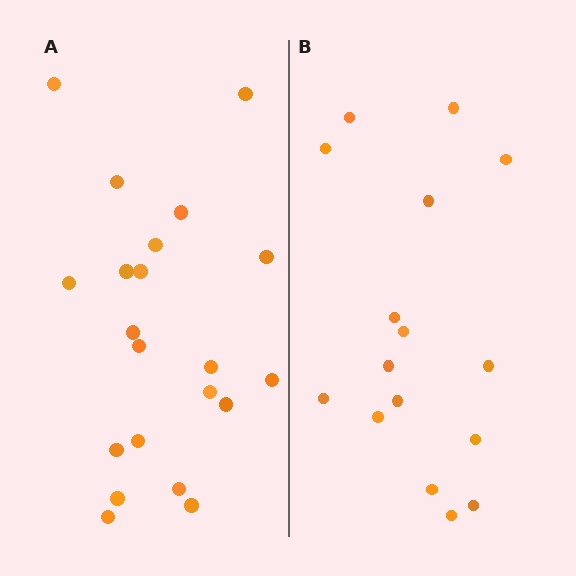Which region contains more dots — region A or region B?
Region A (the left region) has more dots.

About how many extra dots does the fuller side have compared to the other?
Region A has about 5 more dots than region B.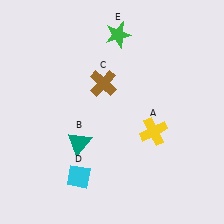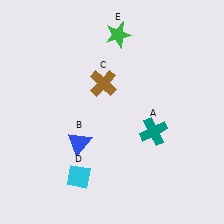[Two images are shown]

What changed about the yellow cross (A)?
In Image 1, A is yellow. In Image 2, it changed to teal.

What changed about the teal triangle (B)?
In Image 1, B is teal. In Image 2, it changed to blue.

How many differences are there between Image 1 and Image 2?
There are 2 differences between the two images.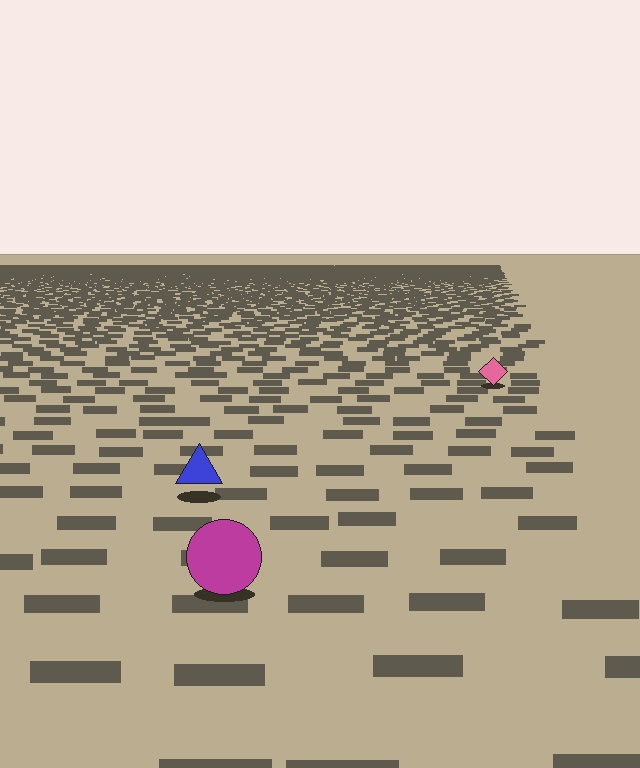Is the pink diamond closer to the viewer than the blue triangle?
No. The blue triangle is closer — you can tell from the texture gradient: the ground texture is coarser near it.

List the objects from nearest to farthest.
From nearest to farthest: the magenta circle, the blue triangle, the pink diamond.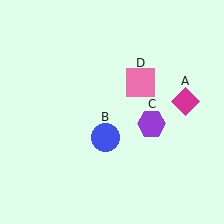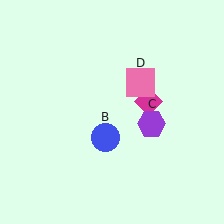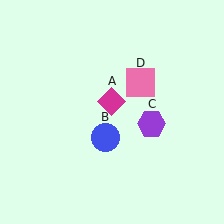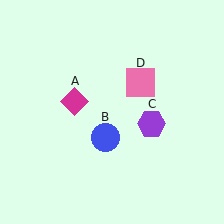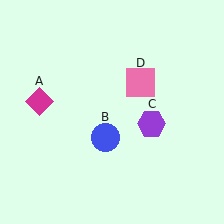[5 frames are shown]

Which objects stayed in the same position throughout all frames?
Blue circle (object B) and purple hexagon (object C) and pink square (object D) remained stationary.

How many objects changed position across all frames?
1 object changed position: magenta diamond (object A).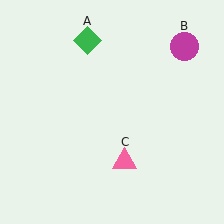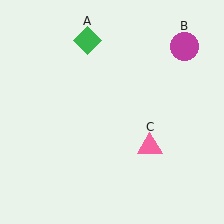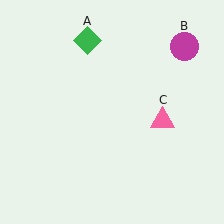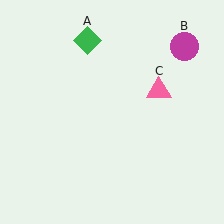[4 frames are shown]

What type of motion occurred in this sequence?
The pink triangle (object C) rotated counterclockwise around the center of the scene.